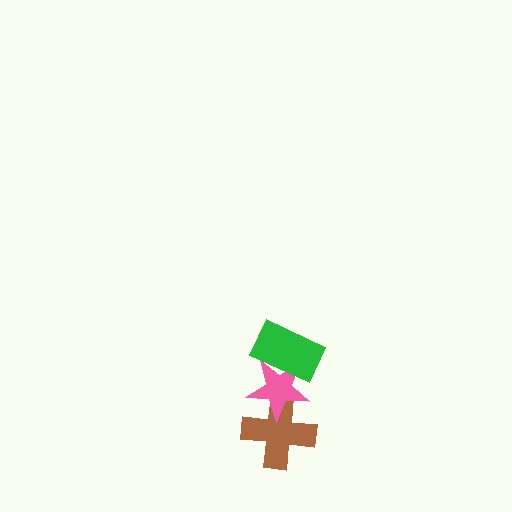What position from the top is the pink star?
The pink star is 2nd from the top.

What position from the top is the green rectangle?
The green rectangle is 1st from the top.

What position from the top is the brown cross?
The brown cross is 3rd from the top.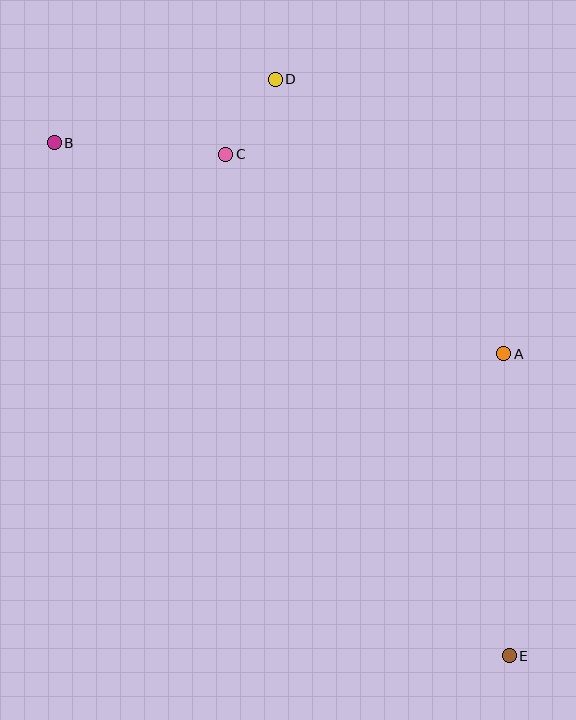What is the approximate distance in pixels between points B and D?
The distance between B and D is approximately 230 pixels.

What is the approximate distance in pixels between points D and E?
The distance between D and E is approximately 622 pixels.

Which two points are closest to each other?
Points C and D are closest to each other.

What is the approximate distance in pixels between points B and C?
The distance between B and C is approximately 172 pixels.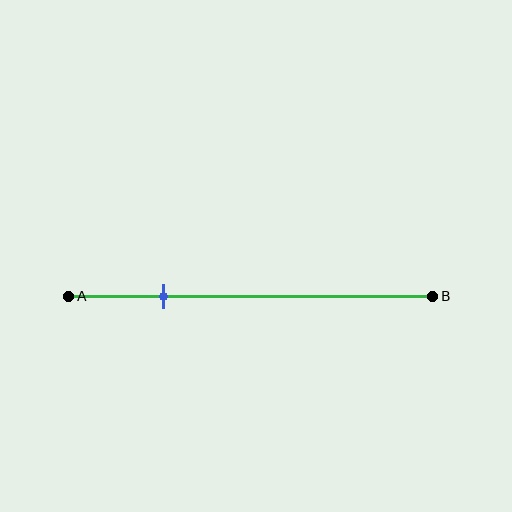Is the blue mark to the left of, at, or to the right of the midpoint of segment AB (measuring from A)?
The blue mark is to the left of the midpoint of segment AB.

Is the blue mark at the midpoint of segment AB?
No, the mark is at about 25% from A, not at the 50% midpoint.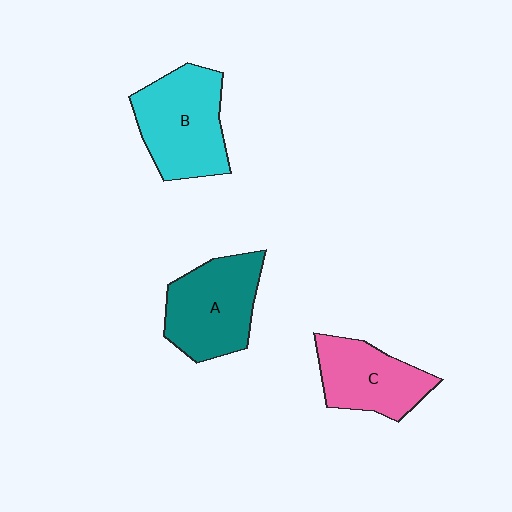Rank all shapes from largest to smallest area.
From largest to smallest: B (cyan), A (teal), C (pink).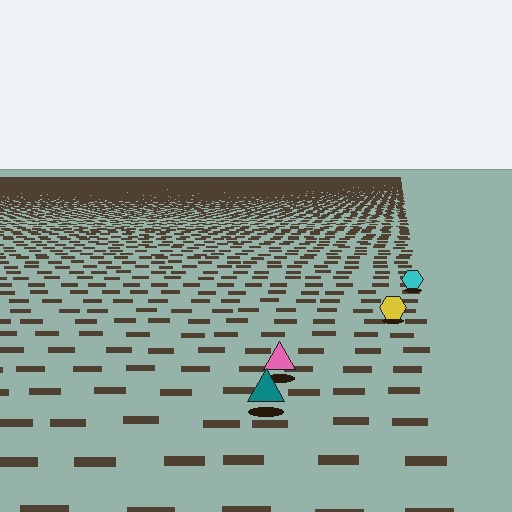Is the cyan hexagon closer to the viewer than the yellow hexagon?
No. The yellow hexagon is closer — you can tell from the texture gradient: the ground texture is coarser near it.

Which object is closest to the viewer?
The teal triangle is closest. The texture marks near it are larger and more spread out.